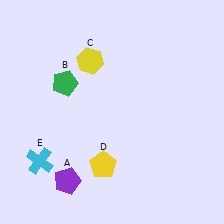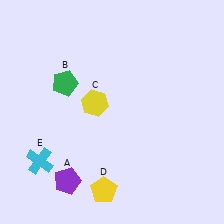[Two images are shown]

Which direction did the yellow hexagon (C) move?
The yellow hexagon (C) moved down.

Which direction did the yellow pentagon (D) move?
The yellow pentagon (D) moved down.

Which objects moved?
The objects that moved are: the yellow hexagon (C), the yellow pentagon (D).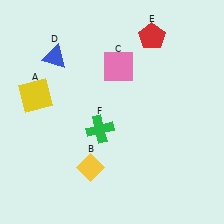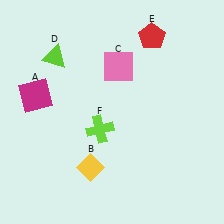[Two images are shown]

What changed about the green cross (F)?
In Image 1, F is green. In Image 2, it changed to lime.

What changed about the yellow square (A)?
In Image 1, A is yellow. In Image 2, it changed to magenta.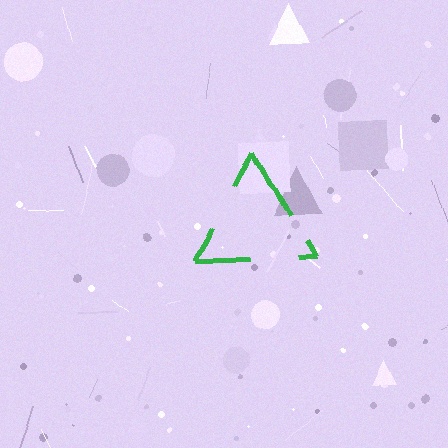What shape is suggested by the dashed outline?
The dashed outline suggests a triangle.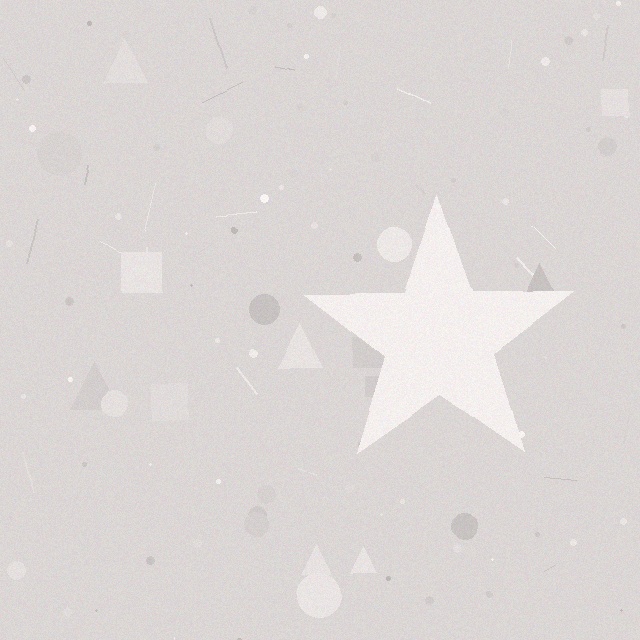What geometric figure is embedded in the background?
A star is embedded in the background.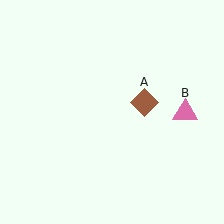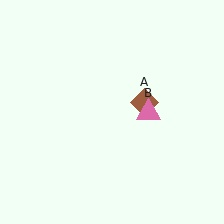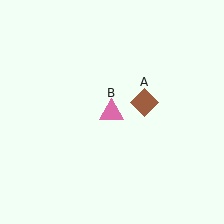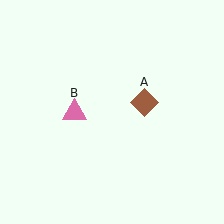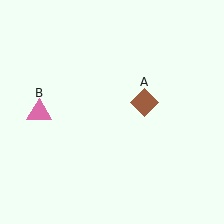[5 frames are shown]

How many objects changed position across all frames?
1 object changed position: pink triangle (object B).